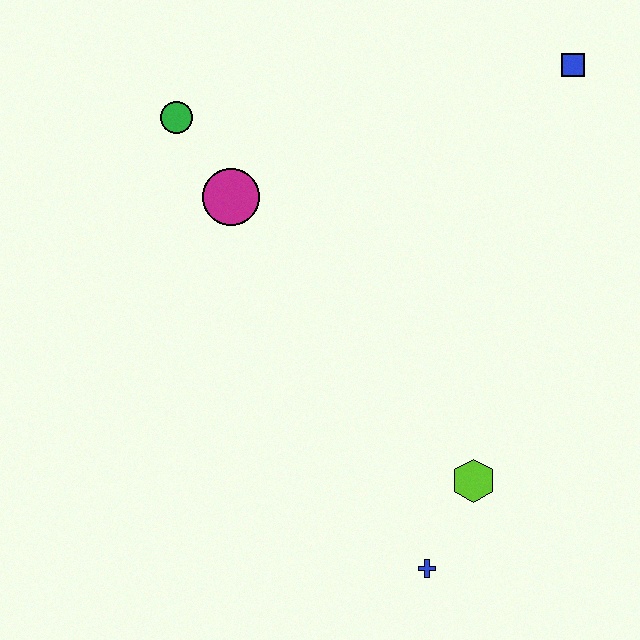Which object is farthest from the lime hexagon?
The green circle is farthest from the lime hexagon.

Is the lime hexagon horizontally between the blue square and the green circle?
Yes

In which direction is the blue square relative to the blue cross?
The blue square is above the blue cross.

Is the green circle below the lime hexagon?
No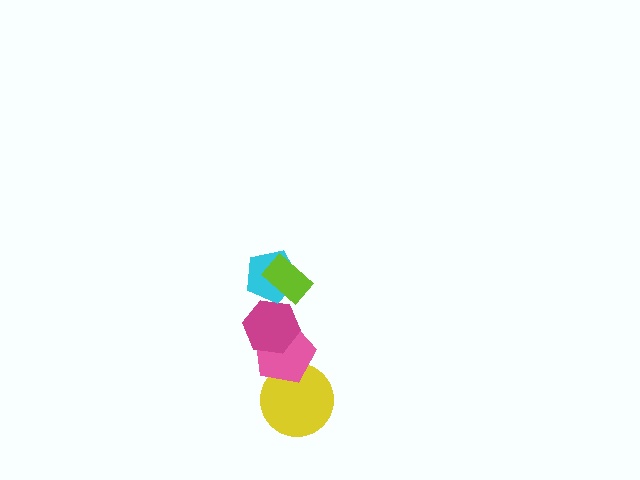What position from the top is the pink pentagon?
The pink pentagon is 4th from the top.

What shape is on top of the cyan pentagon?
The lime rectangle is on top of the cyan pentagon.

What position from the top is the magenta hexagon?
The magenta hexagon is 3rd from the top.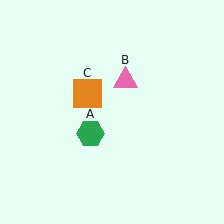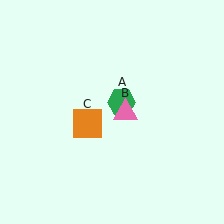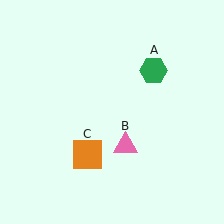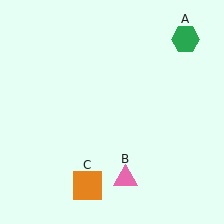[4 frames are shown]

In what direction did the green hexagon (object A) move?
The green hexagon (object A) moved up and to the right.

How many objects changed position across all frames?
3 objects changed position: green hexagon (object A), pink triangle (object B), orange square (object C).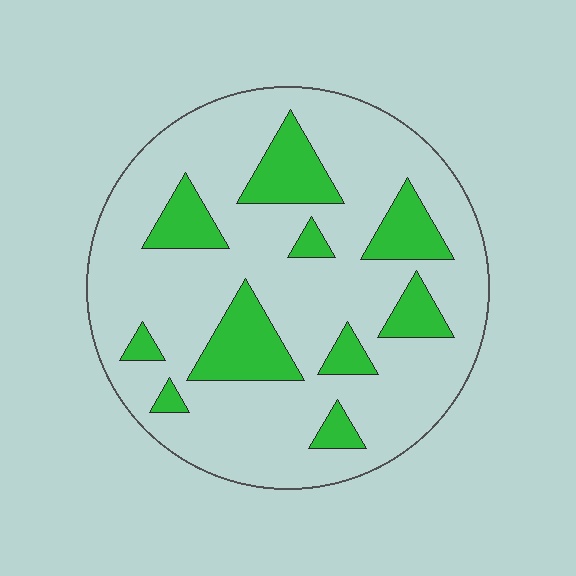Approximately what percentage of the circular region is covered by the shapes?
Approximately 20%.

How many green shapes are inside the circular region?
10.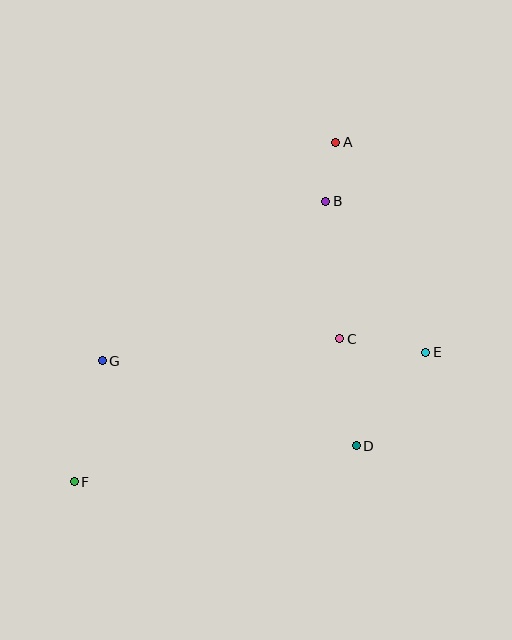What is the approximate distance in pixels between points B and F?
The distance between B and F is approximately 377 pixels.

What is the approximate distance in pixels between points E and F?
The distance between E and F is approximately 375 pixels.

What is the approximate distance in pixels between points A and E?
The distance between A and E is approximately 229 pixels.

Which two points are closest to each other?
Points A and B are closest to each other.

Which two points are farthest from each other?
Points A and F are farthest from each other.